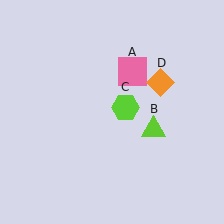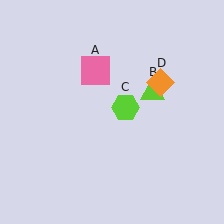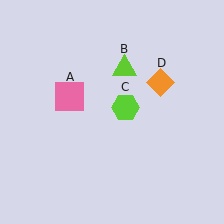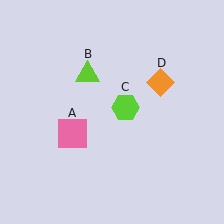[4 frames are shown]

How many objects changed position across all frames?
2 objects changed position: pink square (object A), lime triangle (object B).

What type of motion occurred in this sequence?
The pink square (object A), lime triangle (object B) rotated counterclockwise around the center of the scene.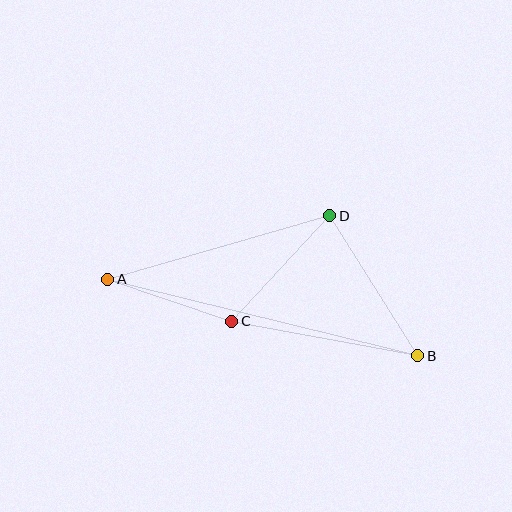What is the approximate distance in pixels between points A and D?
The distance between A and D is approximately 231 pixels.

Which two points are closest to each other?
Points A and C are closest to each other.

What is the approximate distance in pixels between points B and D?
The distance between B and D is approximately 166 pixels.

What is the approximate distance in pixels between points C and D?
The distance between C and D is approximately 144 pixels.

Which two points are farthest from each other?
Points A and B are farthest from each other.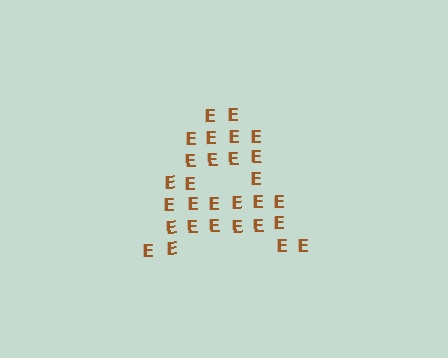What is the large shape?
The large shape is the letter A.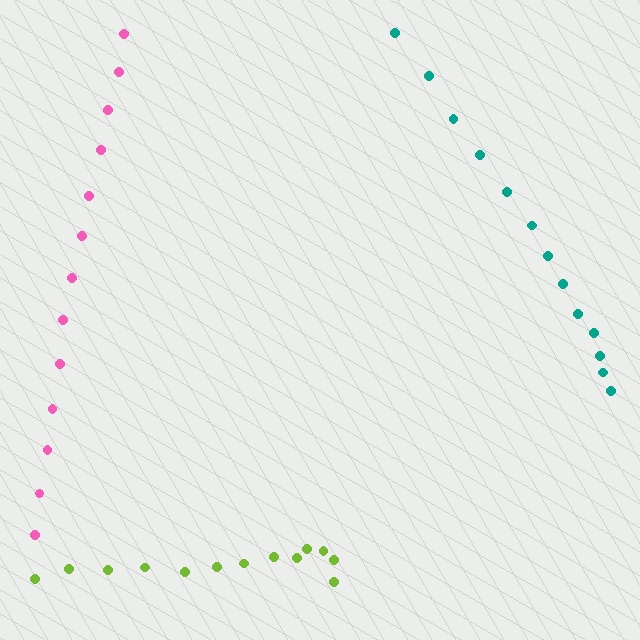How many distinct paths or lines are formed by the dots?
There are 3 distinct paths.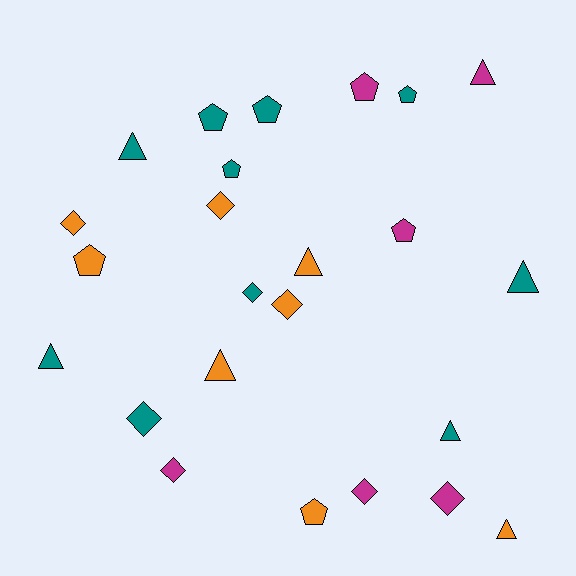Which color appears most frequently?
Teal, with 10 objects.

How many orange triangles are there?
There are 3 orange triangles.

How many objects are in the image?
There are 24 objects.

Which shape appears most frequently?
Pentagon, with 8 objects.